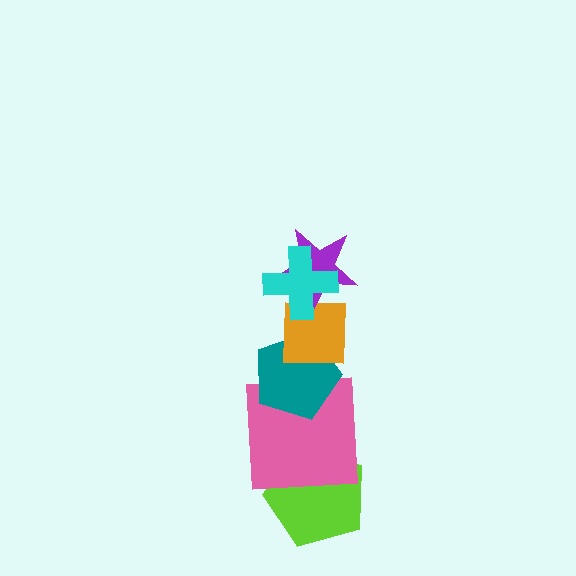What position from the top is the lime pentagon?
The lime pentagon is 6th from the top.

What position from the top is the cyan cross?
The cyan cross is 1st from the top.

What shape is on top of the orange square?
The purple star is on top of the orange square.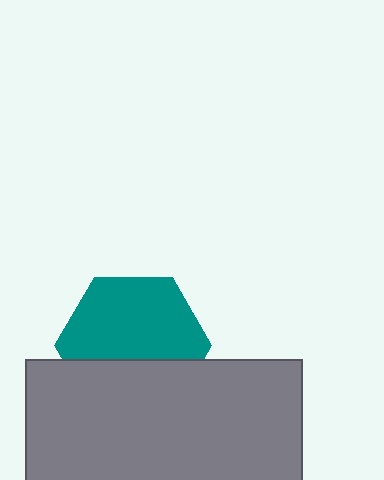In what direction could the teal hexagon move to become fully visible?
The teal hexagon could move up. That would shift it out from behind the gray rectangle entirely.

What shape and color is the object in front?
The object in front is a gray rectangle.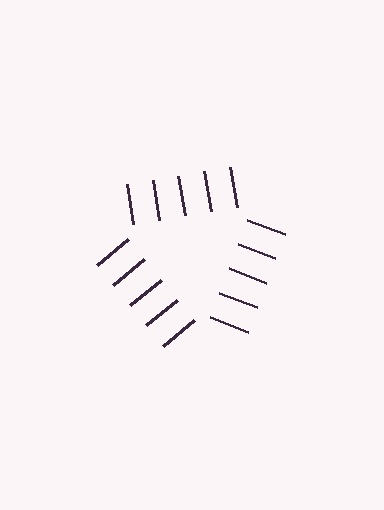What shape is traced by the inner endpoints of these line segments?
An illusory triangle — the line segments terminate on its edges but no continuous stroke is drawn.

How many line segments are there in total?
15 — 5 along each of the 3 edges.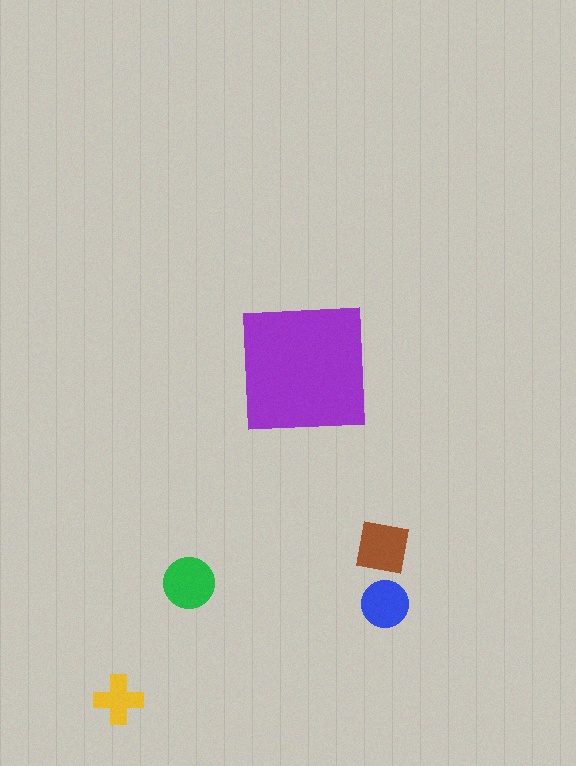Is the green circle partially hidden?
No, the green circle is fully visible.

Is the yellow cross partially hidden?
No, the yellow cross is fully visible.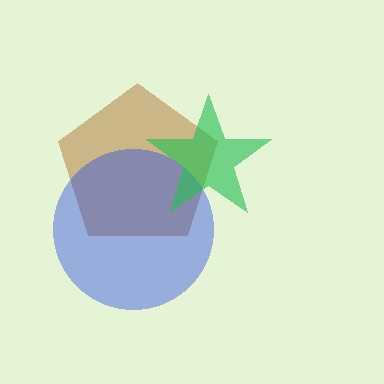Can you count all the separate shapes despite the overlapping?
Yes, there are 3 separate shapes.